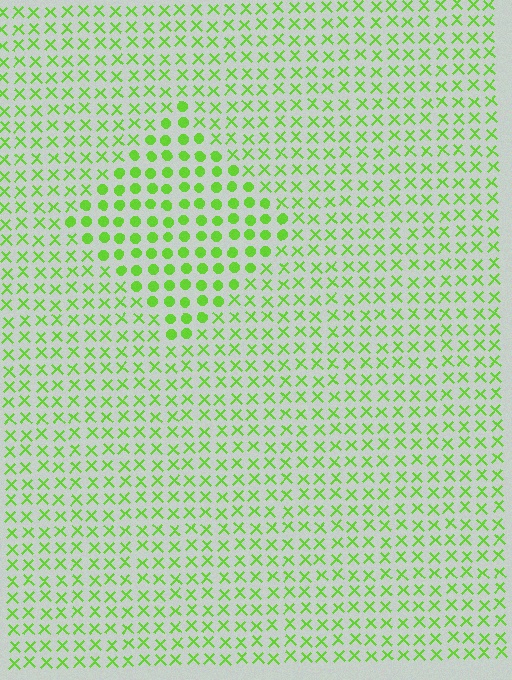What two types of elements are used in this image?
The image uses circles inside the diamond region and X marks outside it.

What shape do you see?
I see a diamond.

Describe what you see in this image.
The image is filled with small lime elements arranged in a uniform grid. A diamond-shaped region contains circles, while the surrounding area contains X marks. The boundary is defined purely by the change in element shape.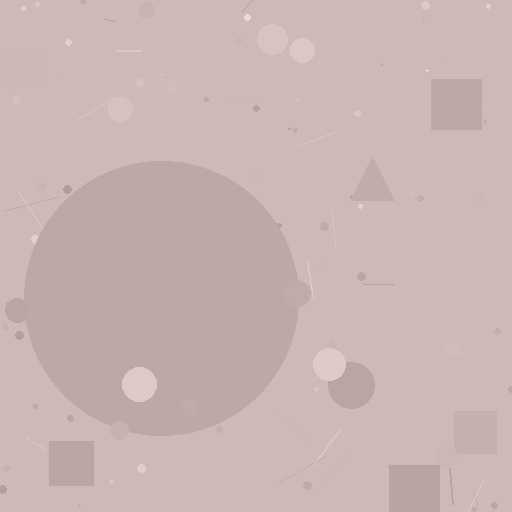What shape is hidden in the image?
A circle is hidden in the image.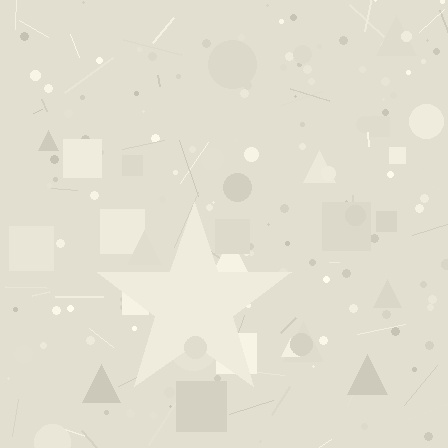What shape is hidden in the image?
A star is hidden in the image.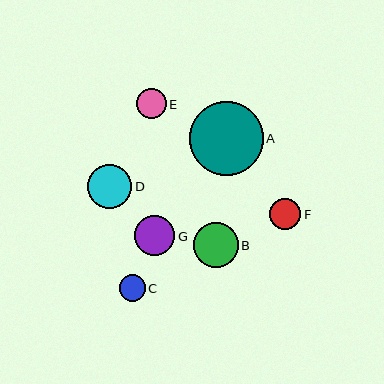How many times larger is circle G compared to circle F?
Circle G is approximately 1.3 times the size of circle F.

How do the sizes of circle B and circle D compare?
Circle B and circle D are approximately the same size.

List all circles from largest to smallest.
From largest to smallest: A, B, D, G, F, E, C.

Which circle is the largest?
Circle A is the largest with a size of approximately 74 pixels.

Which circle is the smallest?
Circle C is the smallest with a size of approximately 26 pixels.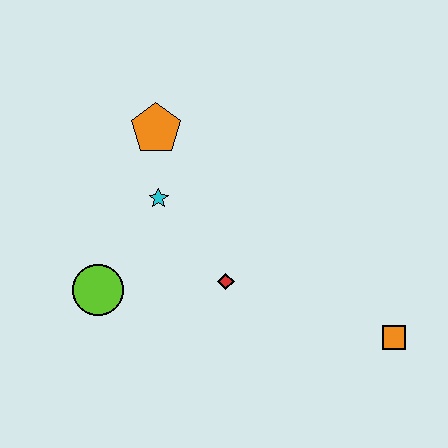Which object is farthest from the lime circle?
The orange square is farthest from the lime circle.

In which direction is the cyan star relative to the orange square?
The cyan star is to the left of the orange square.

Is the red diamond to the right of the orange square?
No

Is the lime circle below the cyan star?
Yes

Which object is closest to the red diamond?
The cyan star is closest to the red diamond.